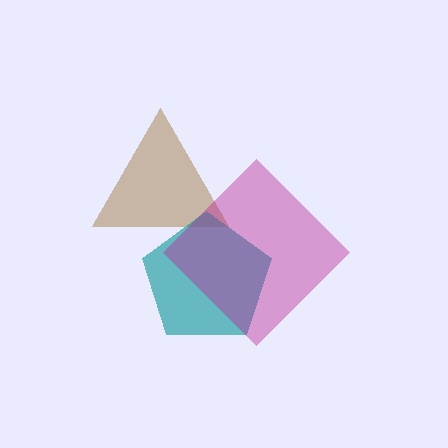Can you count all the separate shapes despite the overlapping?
Yes, there are 3 separate shapes.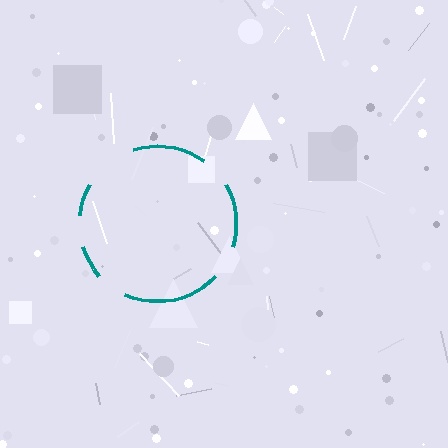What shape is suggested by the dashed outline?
The dashed outline suggests a circle.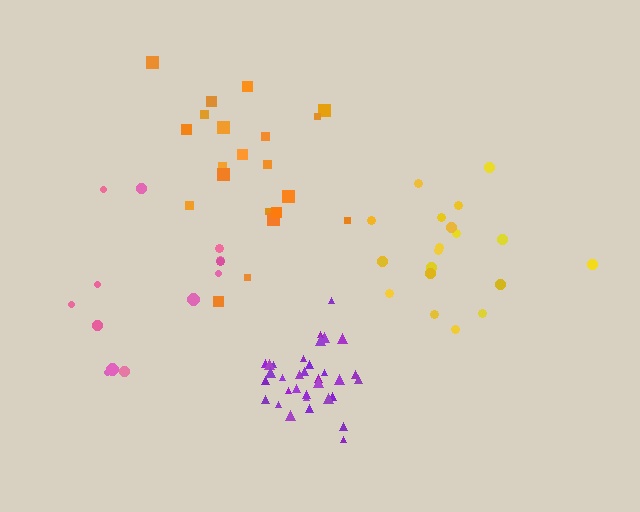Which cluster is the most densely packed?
Purple.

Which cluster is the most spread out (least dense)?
Pink.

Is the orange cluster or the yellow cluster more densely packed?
Yellow.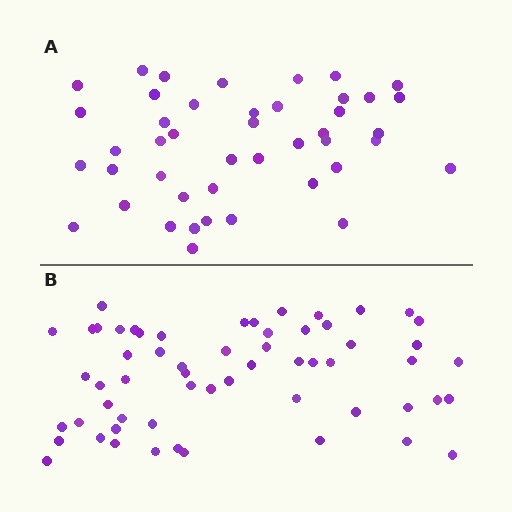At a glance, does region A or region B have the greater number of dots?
Region B (the bottom region) has more dots.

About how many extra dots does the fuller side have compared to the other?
Region B has approximately 15 more dots than region A.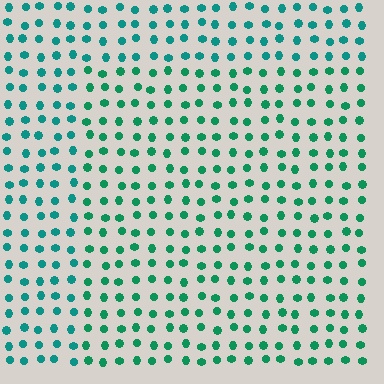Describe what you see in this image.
The image is filled with small teal elements in a uniform arrangement. A rectangle-shaped region is visible where the elements are tinted to a slightly different hue, forming a subtle color boundary.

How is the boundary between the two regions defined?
The boundary is defined purely by a slight shift in hue (about 21 degrees). Spacing, size, and orientation are identical on both sides.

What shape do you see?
I see a rectangle.